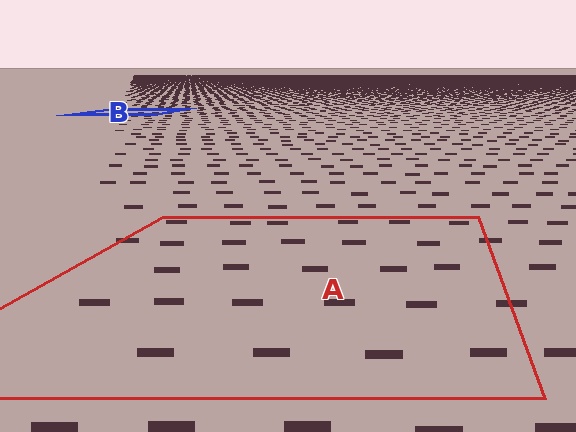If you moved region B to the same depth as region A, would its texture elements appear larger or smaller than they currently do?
They would appear larger. At a closer depth, the same texture elements are projected at a bigger on-screen size.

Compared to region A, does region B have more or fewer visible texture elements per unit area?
Region B has more texture elements per unit area — they are packed more densely because it is farther away.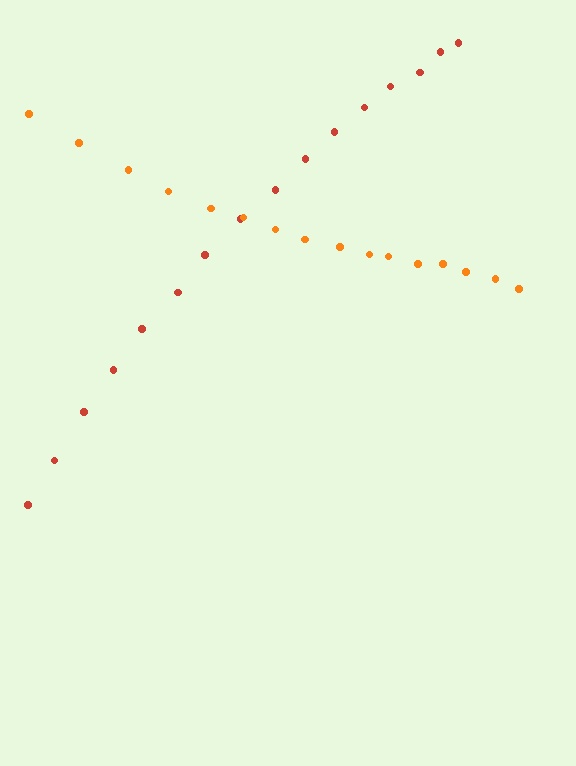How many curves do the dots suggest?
There are 2 distinct paths.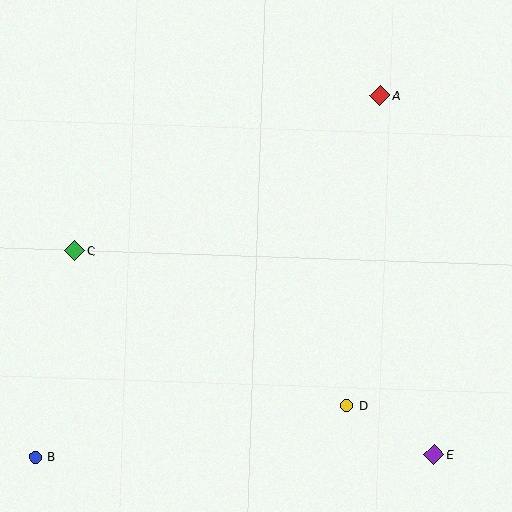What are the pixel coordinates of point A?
Point A is at (380, 95).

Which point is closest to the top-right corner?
Point A is closest to the top-right corner.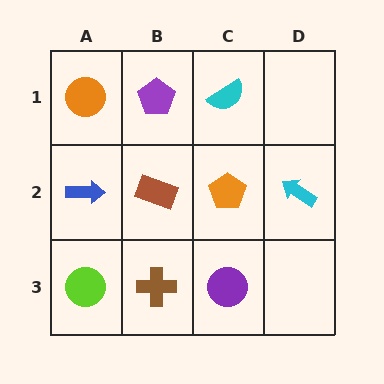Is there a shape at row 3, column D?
No, that cell is empty.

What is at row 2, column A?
A blue arrow.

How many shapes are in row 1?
3 shapes.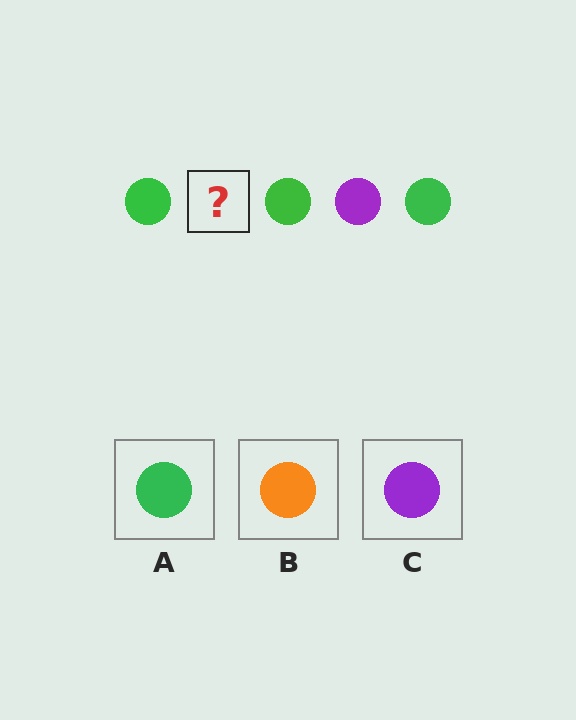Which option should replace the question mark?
Option C.